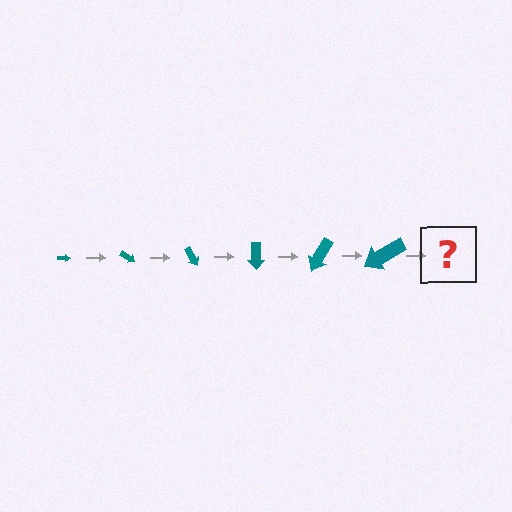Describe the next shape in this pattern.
It should be an arrow, larger than the previous one and rotated 180 degrees from the start.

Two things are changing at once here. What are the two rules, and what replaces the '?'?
The two rules are that the arrow grows larger each step and it rotates 30 degrees each step. The '?' should be an arrow, larger than the previous one and rotated 180 degrees from the start.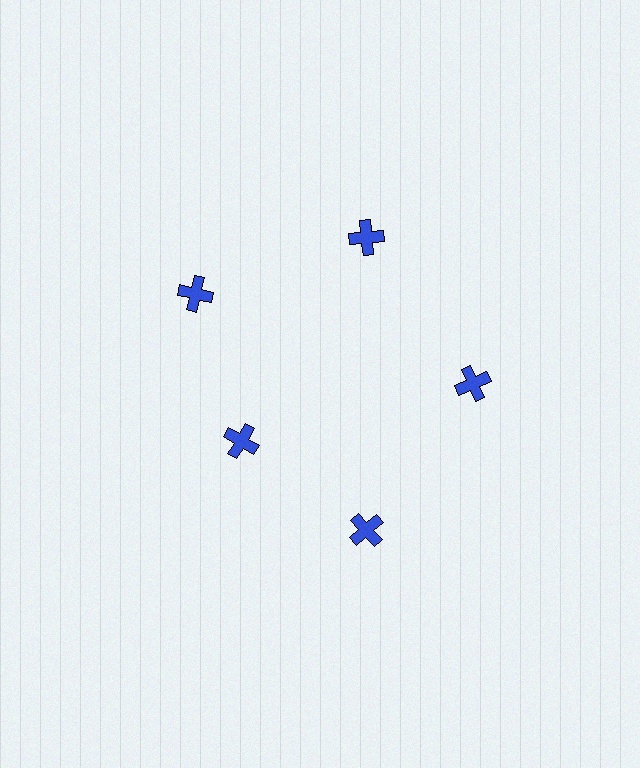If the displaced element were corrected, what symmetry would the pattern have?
It would have 5-fold rotational symmetry — the pattern would map onto itself every 72 degrees.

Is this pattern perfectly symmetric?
No. The 5 blue crosses are arranged in a ring, but one element near the 8 o'clock position is pulled inward toward the center, breaking the 5-fold rotational symmetry.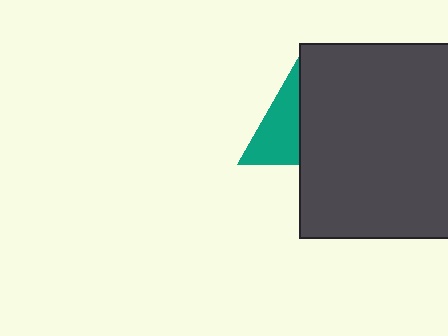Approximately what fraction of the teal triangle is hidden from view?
Roughly 53% of the teal triangle is hidden behind the dark gray square.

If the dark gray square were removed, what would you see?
You would see the complete teal triangle.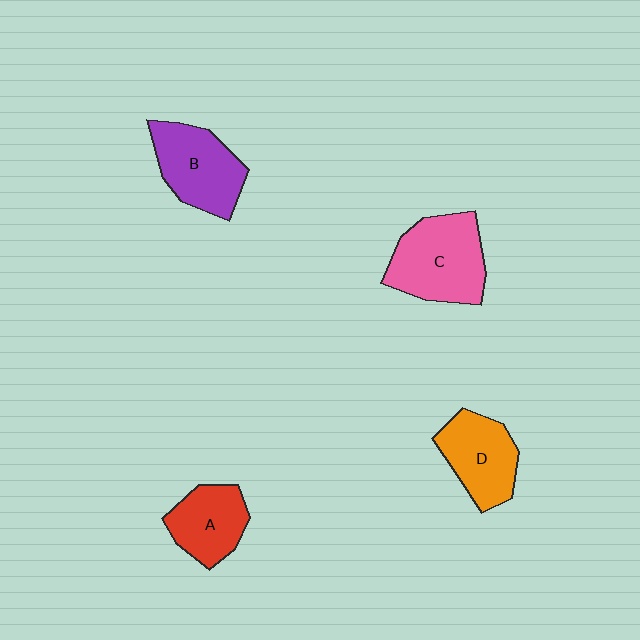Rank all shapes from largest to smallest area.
From largest to smallest: C (pink), B (purple), D (orange), A (red).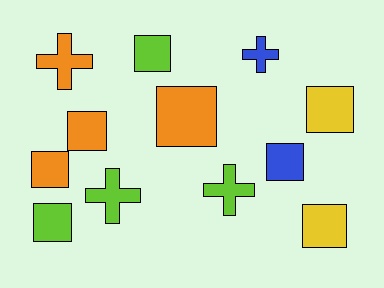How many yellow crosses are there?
There are no yellow crosses.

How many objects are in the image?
There are 12 objects.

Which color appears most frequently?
Lime, with 4 objects.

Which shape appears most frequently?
Square, with 8 objects.